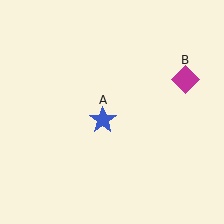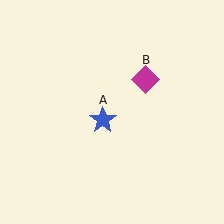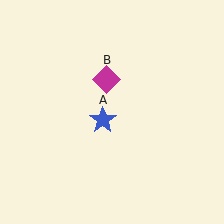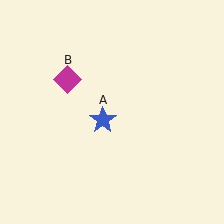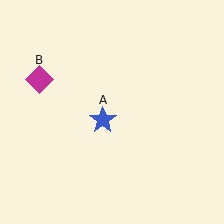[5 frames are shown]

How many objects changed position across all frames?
1 object changed position: magenta diamond (object B).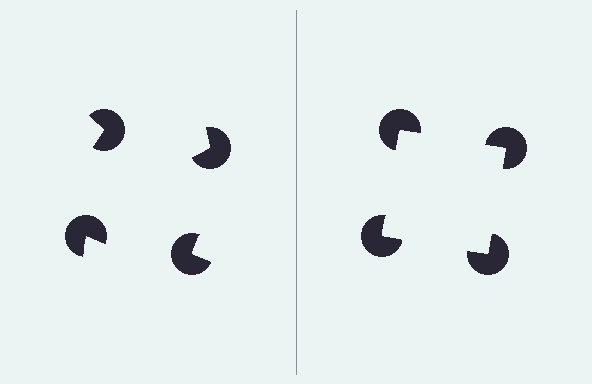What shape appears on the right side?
An illusory square.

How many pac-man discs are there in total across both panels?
8 — 4 on each side.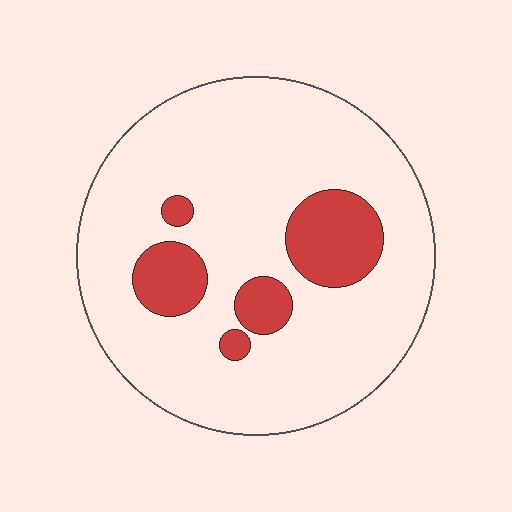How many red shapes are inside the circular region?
5.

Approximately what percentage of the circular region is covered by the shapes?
Approximately 15%.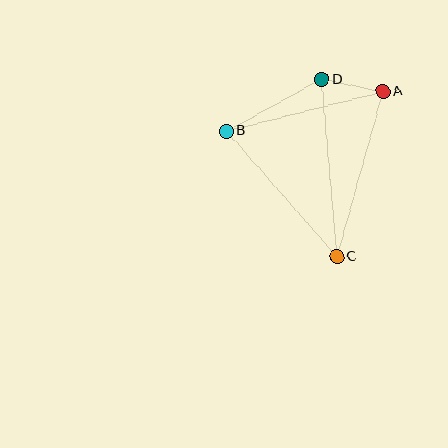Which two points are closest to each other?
Points A and D are closest to each other.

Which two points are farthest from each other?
Points C and D are farthest from each other.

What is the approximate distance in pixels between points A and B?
The distance between A and B is approximately 161 pixels.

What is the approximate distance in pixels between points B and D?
The distance between B and D is approximately 108 pixels.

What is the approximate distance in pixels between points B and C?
The distance between B and C is approximately 167 pixels.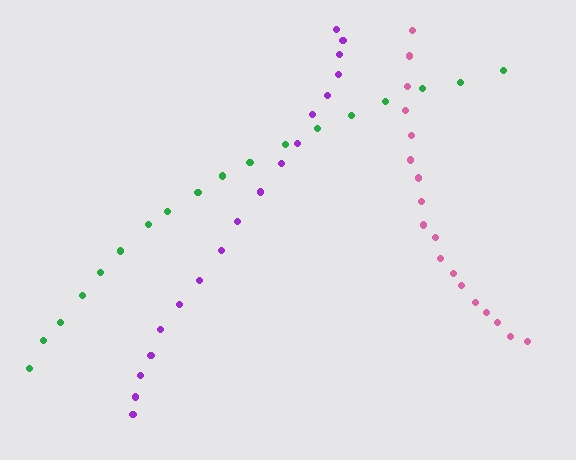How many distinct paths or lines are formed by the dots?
There are 3 distinct paths.